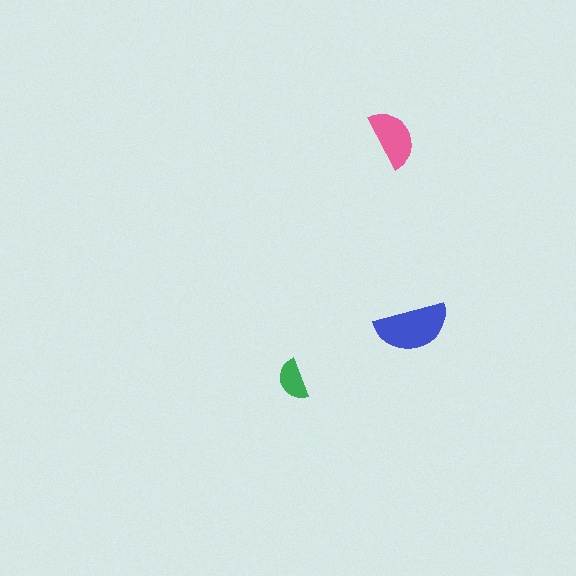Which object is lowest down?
The green semicircle is bottommost.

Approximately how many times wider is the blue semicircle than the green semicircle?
About 2 times wider.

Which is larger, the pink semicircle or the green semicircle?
The pink one.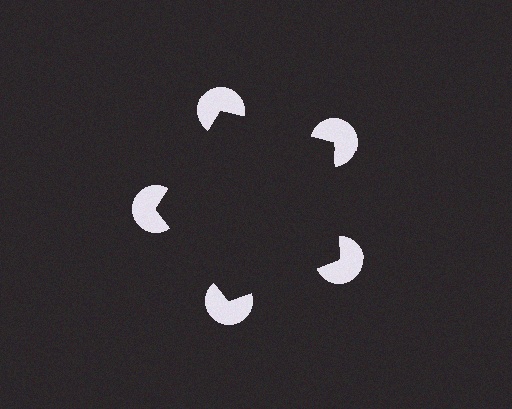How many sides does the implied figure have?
5 sides.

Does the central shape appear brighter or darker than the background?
It typically appears slightly darker than the background, even though no actual brightness change is drawn.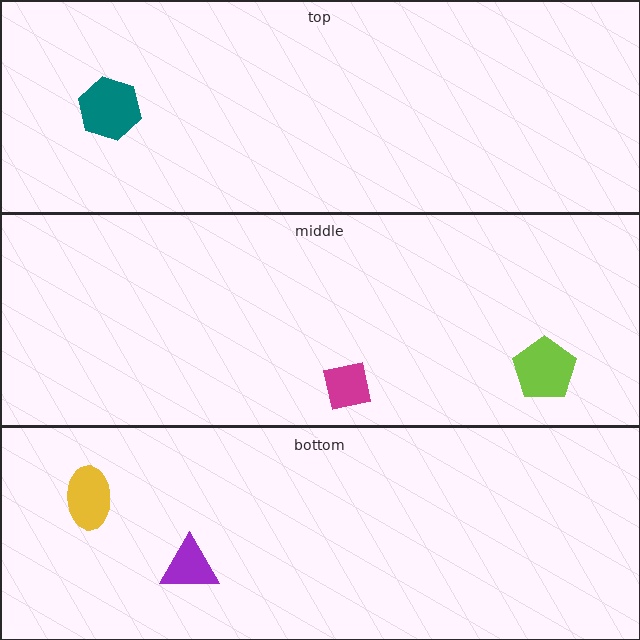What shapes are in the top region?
The teal hexagon.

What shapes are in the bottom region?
The purple triangle, the yellow ellipse.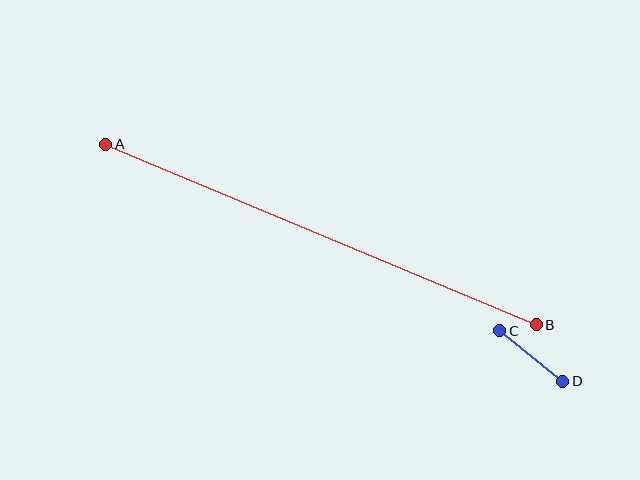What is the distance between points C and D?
The distance is approximately 81 pixels.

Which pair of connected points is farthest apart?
Points A and B are farthest apart.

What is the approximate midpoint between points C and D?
The midpoint is at approximately (531, 356) pixels.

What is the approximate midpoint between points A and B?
The midpoint is at approximately (321, 235) pixels.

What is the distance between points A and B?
The distance is approximately 467 pixels.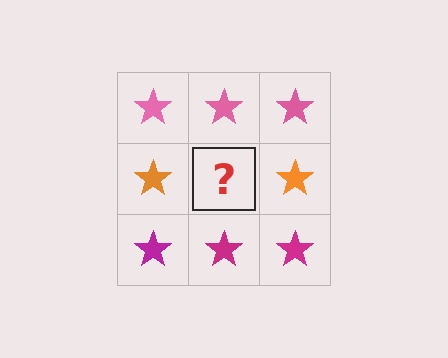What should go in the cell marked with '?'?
The missing cell should contain an orange star.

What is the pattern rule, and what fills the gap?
The rule is that each row has a consistent color. The gap should be filled with an orange star.